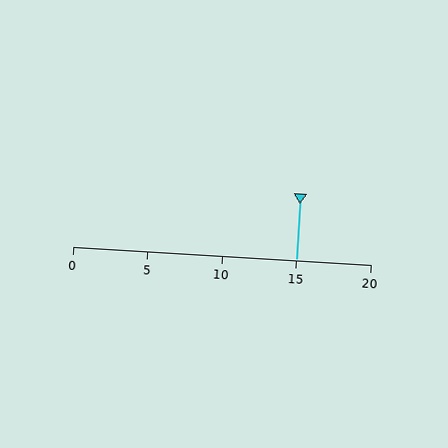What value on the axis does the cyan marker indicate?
The marker indicates approximately 15.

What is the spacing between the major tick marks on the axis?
The major ticks are spaced 5 apart.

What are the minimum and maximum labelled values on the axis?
The axis runs from 0 to 20.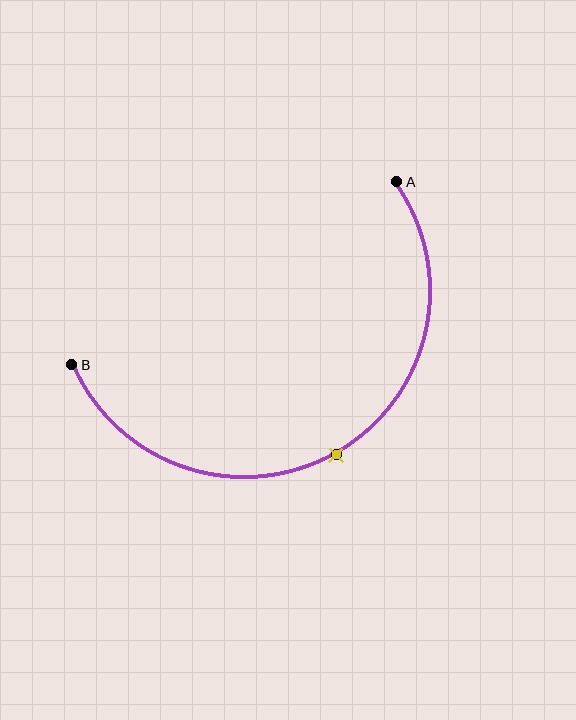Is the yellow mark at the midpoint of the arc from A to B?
Yes. The yellow mark lies on the arc at equal arc-length from both A and B — it is the arc midpoint.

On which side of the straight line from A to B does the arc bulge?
The arc bulges below the straight line connecting A and B.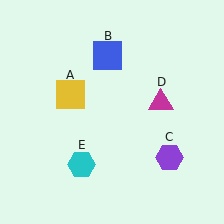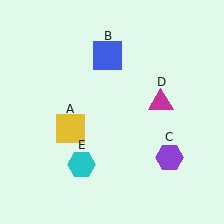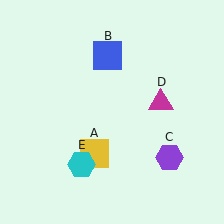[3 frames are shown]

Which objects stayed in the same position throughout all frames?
Blue square (object B) and purple hexagon (object C) and magenta triangle (object D) and cyan hexagon (object E) remained stationary.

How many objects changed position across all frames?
1 object changed position: yellow square (object A).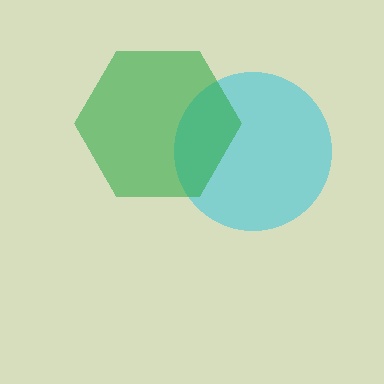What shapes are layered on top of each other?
The layered shapes are: a cyan circle, a green hexagon.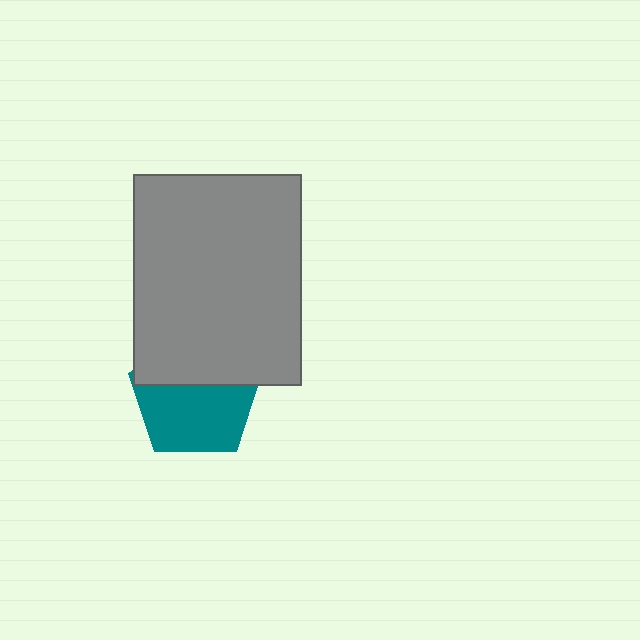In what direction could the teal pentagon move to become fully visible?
The teal pentagon could move down. That would shift it out from behind the gray rectangle entirely.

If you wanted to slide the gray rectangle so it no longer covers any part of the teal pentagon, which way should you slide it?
Slide it up — that is the most direct way to separate the two shapes.